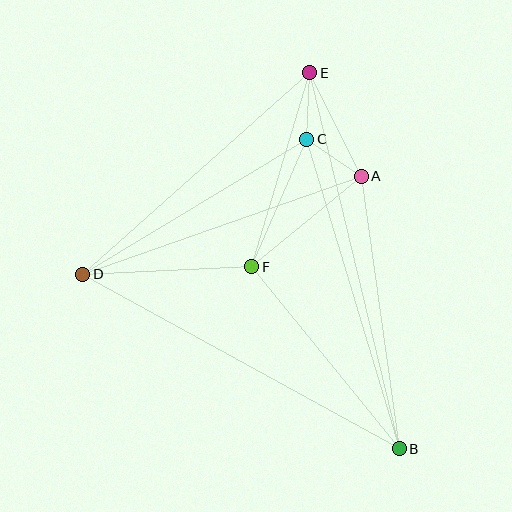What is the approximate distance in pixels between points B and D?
The distance between B and D is approximately 362 pixels.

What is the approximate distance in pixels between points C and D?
The distance between C and D is approximately 262 pixels.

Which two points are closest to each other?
Points A and C are closest to each other.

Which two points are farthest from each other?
Points B and E are farthest from each other.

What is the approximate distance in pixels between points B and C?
The distance between B and C is approximately 323 pixels.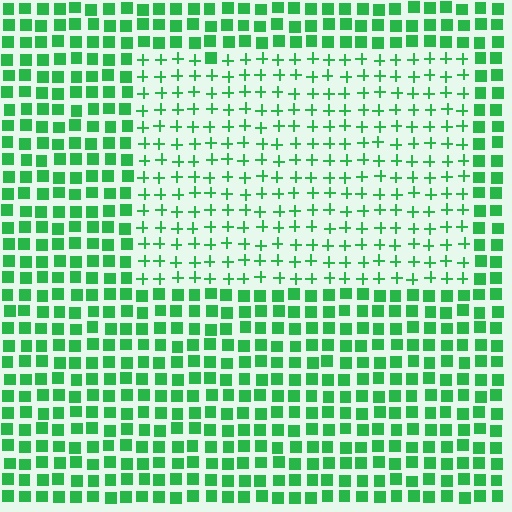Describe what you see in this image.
The image is filled with small green elements arranged in a uniform grid. A rectangle-shaped region contains plus signs, while the surrounding area contains squares. The boundary is defined purely by the change in element shape.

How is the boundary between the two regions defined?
The boundary is defined by a change in element shape: plus signs inside vs. squares outside. All elements share the same color and spacing.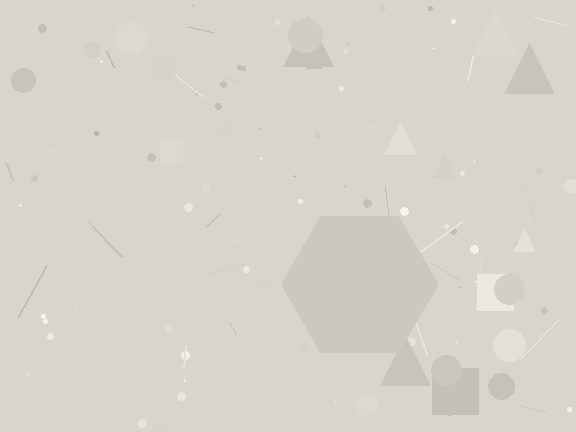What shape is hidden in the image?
A hexagon is hidden in the image.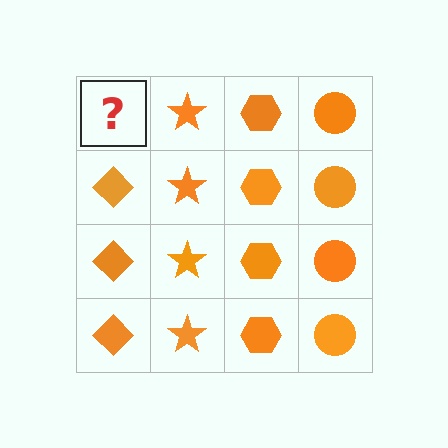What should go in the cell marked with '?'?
The missing cell should contain an orange diamond.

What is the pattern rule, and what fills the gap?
The rule is that each column has a consistent shape. The gap should be filled with an orange diamond.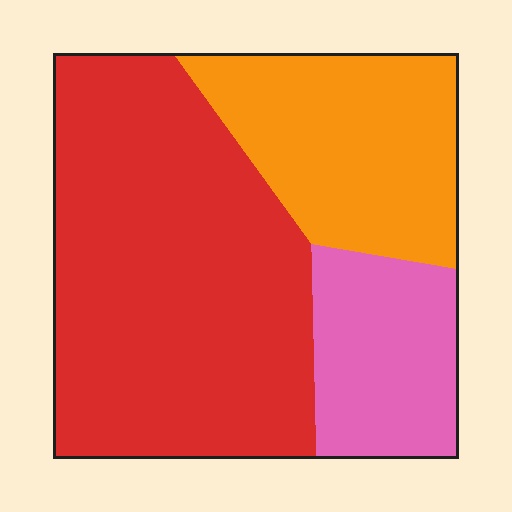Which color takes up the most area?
Red, at roughly 55%.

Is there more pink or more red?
Red.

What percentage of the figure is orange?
Orange covers 26% of the figure.